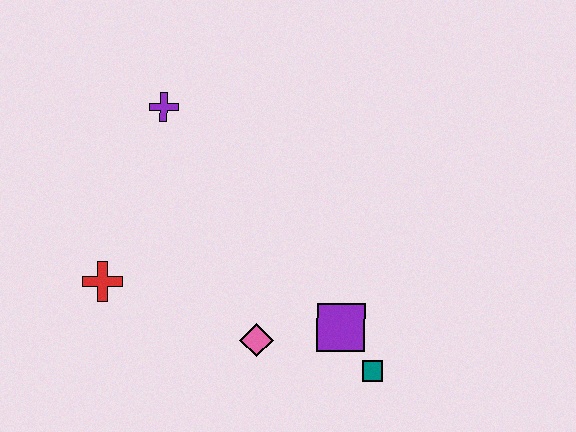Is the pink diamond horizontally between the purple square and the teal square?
No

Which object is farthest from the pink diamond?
The purple cross is farthest from the pink diamond.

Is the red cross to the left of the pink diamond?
Yes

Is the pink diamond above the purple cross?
No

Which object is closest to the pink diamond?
The purple square is closest to the pink diamond.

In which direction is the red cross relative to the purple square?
The red cross is to the left of the purple square.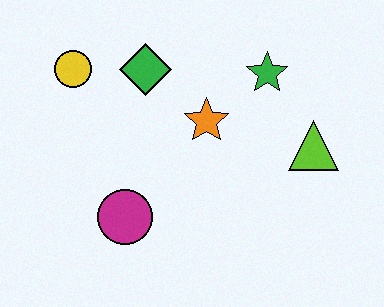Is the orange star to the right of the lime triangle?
No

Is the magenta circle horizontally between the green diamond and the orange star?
No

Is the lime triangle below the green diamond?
Yes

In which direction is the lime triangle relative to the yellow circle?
The lime triangle is to the right of the yellow circle.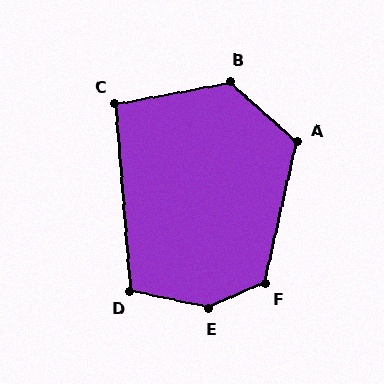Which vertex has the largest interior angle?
E, at approximately 144 degrees.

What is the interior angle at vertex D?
Approximately 107 degrees (obtuse).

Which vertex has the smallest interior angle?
C, at approximately 96 degrees.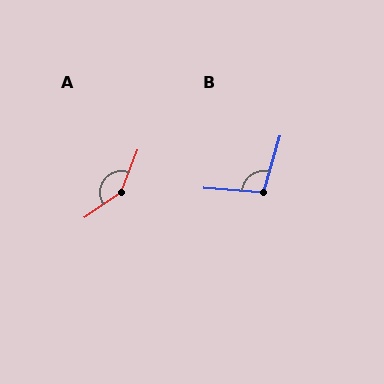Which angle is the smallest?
B, at approximately 102 degrees.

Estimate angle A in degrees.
Approximately 147 degrees.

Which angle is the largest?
A, at approximately 147 degrees.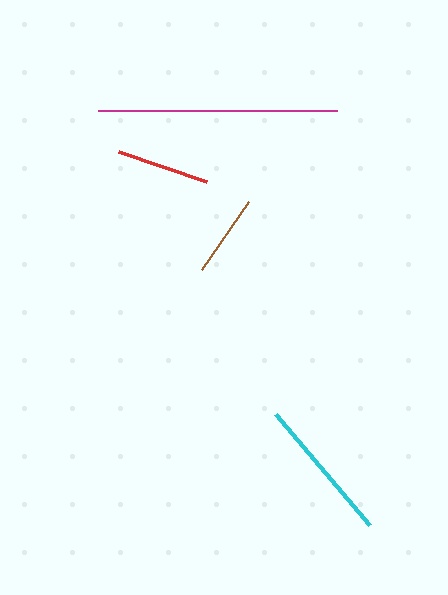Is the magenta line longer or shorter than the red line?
The magenta line is longer than the red line.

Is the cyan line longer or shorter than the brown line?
The cyan line is longer than the brown line.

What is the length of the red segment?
The red segment is approximately 93 pixels long.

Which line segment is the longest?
The magenta line is the longest at approximately 238 pixels.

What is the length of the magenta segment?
The magenta segment is approximately 238 pixels long.